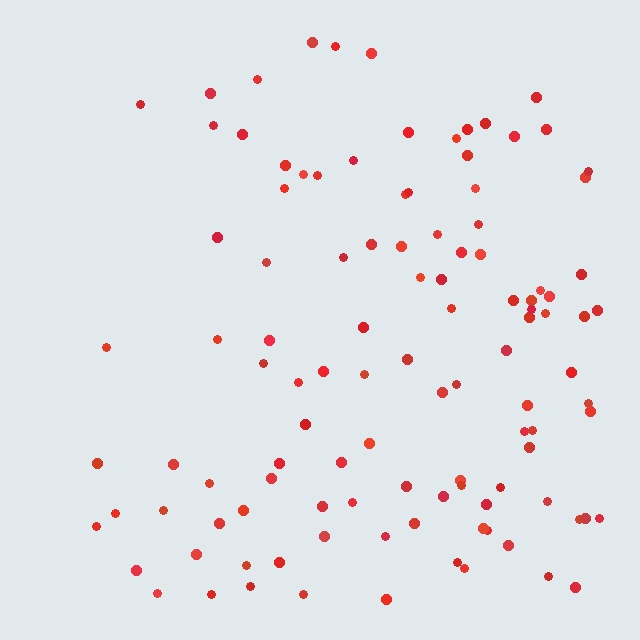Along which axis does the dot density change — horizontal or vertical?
Horizontal.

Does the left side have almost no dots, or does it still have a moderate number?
Still a moderate number, just noticeably fewer than the right.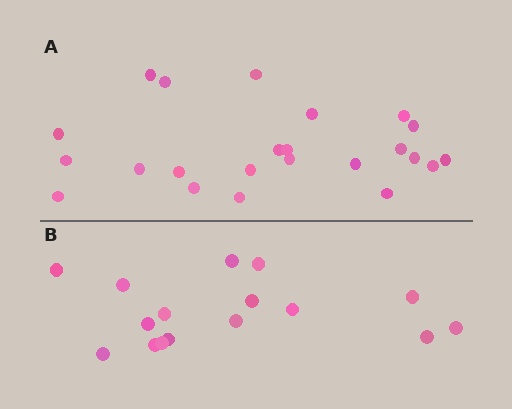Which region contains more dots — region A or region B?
Region A (the top region) has more dots.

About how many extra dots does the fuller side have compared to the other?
Region A has roughly 8 or so more dots than region B.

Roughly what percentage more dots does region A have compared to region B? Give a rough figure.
About 45% more.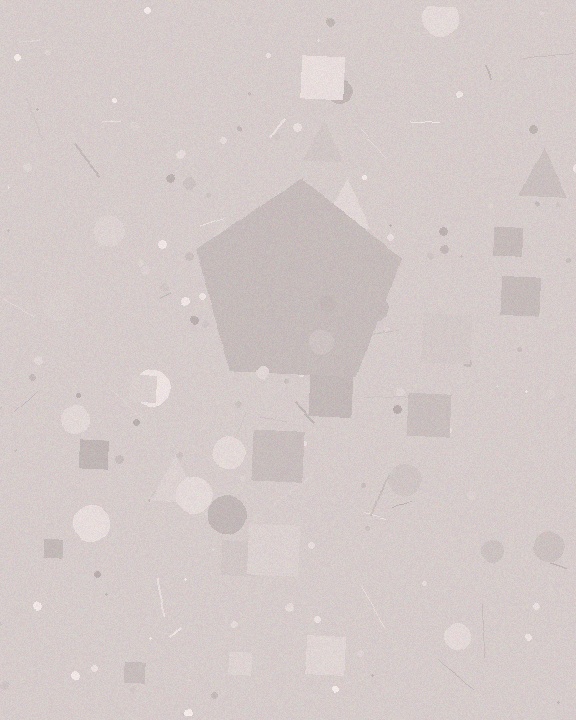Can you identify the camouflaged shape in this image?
The camouflaged shape is a pentagon.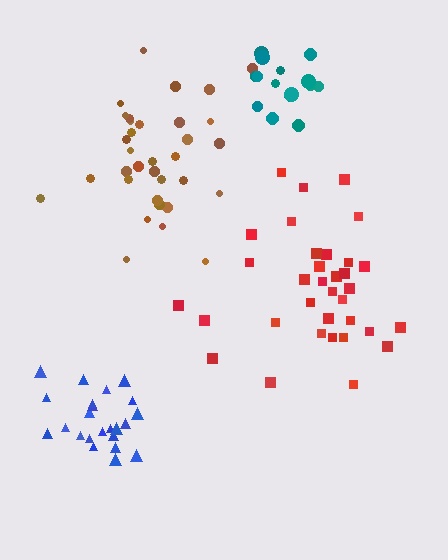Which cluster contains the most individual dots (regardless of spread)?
Brown (34).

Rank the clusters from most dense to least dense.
blue, teal, brown, red.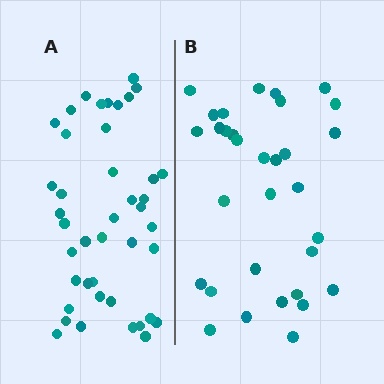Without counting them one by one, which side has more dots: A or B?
Region A (the left region) has more dots.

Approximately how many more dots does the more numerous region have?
Region A has roughly 10 or so more dots than region B.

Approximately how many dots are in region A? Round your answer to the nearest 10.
About 40 dots. (The exact count is 42, which rounds to 40.)